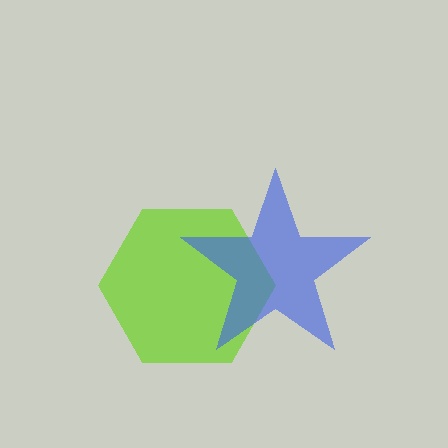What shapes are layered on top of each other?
The layered shapes are: a lime hexagon, a blue star.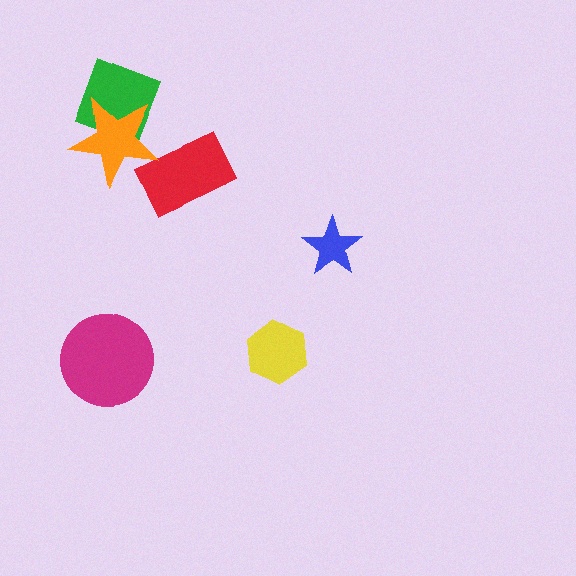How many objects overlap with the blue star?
0 objects overlap with the blue star.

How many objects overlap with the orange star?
2 objects overlap with the orange star.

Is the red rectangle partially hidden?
Yes, it is partially covered by another shape.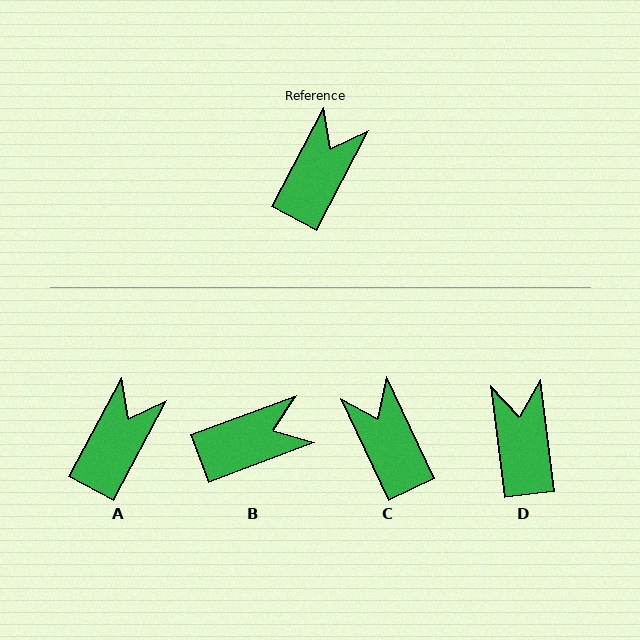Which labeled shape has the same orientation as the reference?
A.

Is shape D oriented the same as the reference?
No, it is off by about 35 degrees.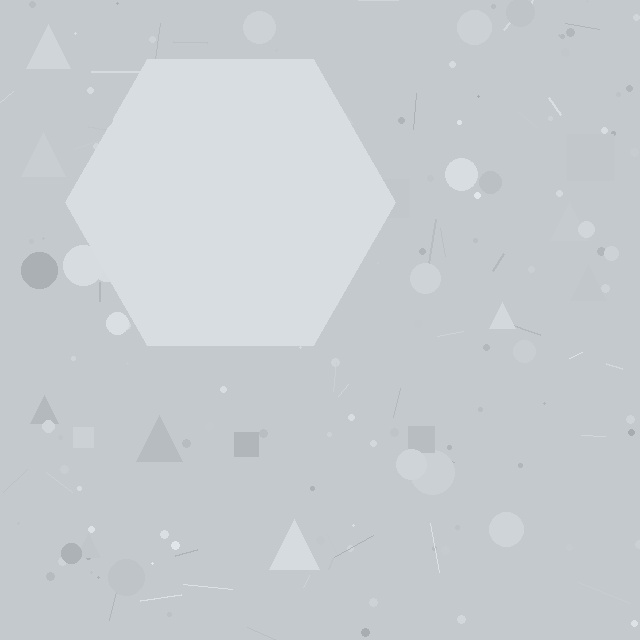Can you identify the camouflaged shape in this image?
The camouflaged shape is a hexagon.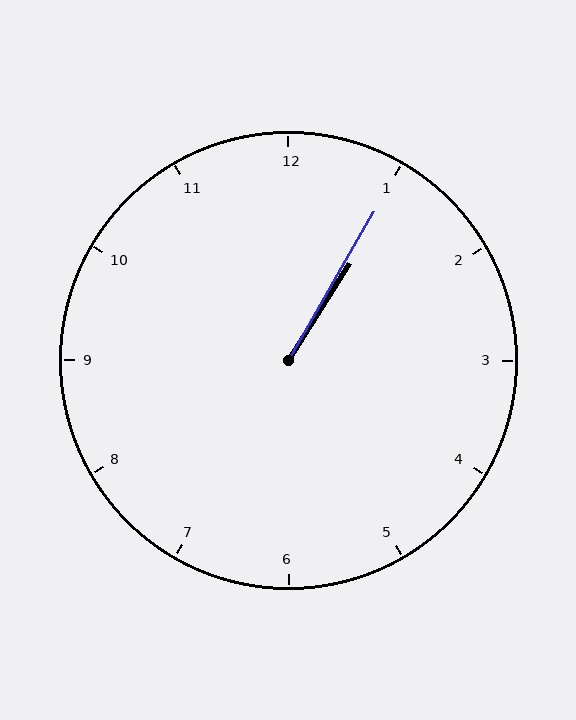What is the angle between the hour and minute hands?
Approximately 2 degrees.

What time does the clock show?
1:05.